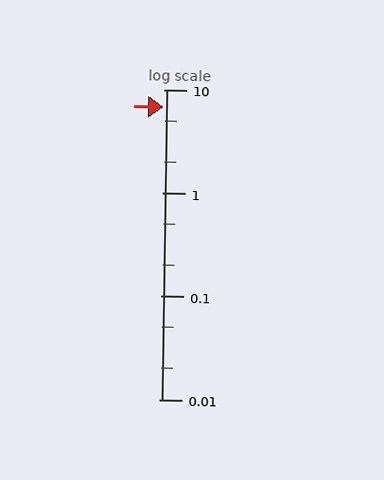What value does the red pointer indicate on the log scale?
The pointer indicates approximately 6.8.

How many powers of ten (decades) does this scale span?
The scale spans 3 decades, from 0.01 to 10.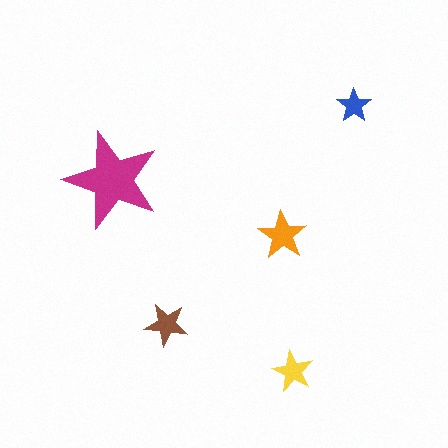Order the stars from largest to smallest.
the magenta one, the orange one, the brown one, the yellow one, the blue one.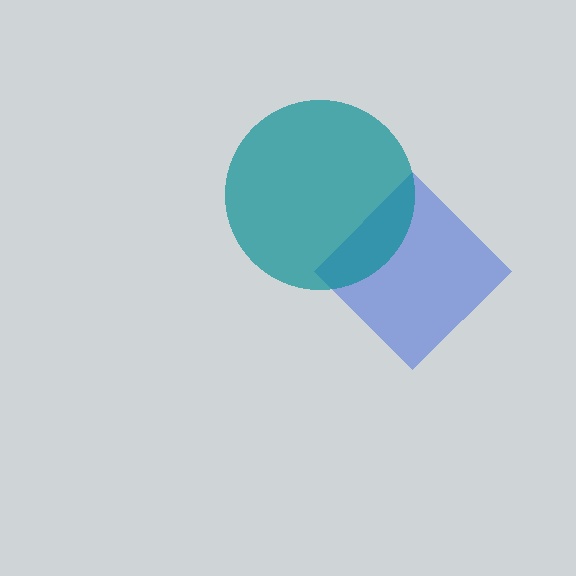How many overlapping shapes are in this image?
There are 2 overlapping shapes in the image.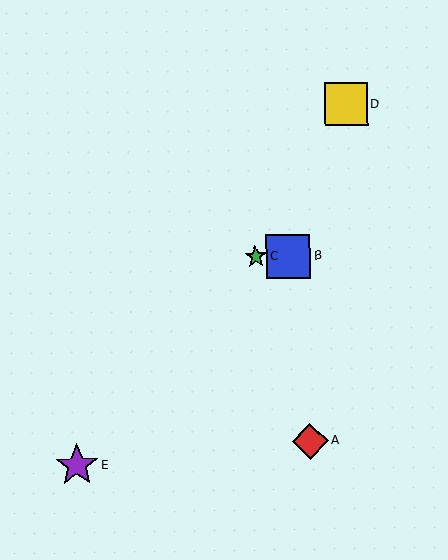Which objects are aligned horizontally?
Objects B, C are aligned horizontally.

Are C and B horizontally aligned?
Yes, both are at y≈257.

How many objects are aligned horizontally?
2 objects (B, C) are aligned horizontally.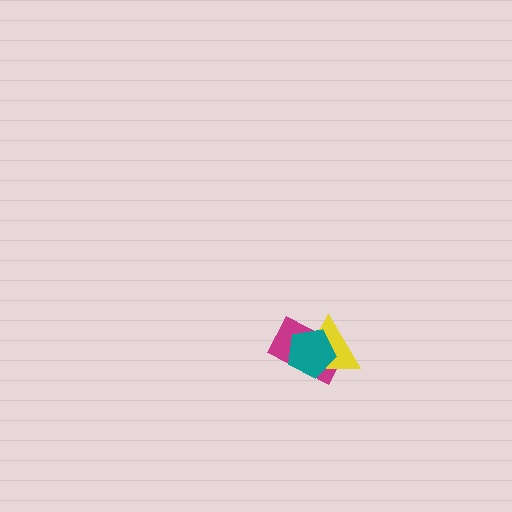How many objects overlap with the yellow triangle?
2 objects overlap with the yellow triangle.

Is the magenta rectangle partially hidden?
Yes, it is partially covered by another shape.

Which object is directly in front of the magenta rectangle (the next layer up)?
The yellow triangle is directly in front of the magenta rectangle.